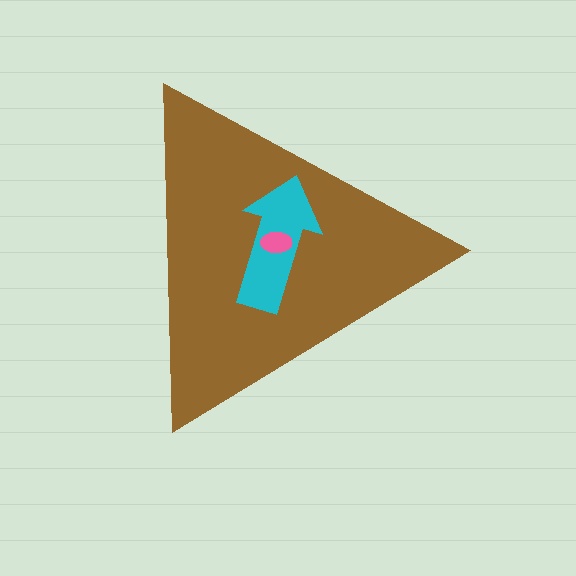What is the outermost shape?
The brown triangle.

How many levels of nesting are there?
3.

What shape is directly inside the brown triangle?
The cyan arrow.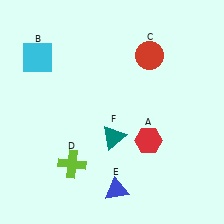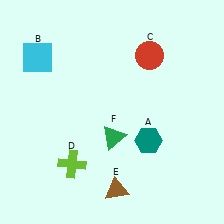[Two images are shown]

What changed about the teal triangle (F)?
In Image 1, F is teal. In Image 2, it changed to green.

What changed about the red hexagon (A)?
In Image 1, A is red. In Image 2, it changed to teal.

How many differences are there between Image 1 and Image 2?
There are 3 differences between the two images.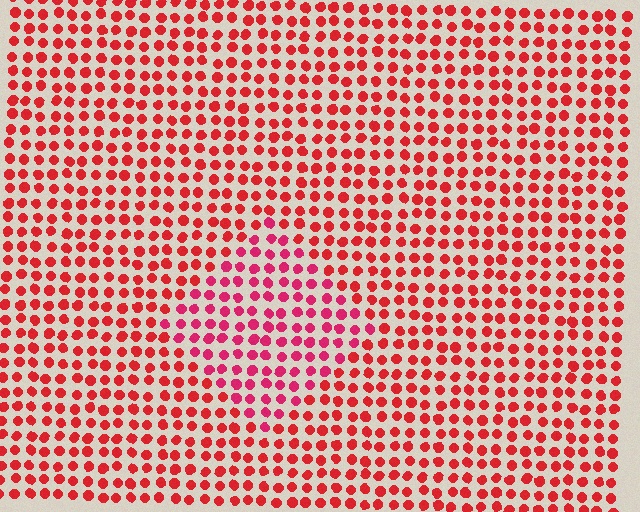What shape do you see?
I see a diamond.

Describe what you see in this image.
The image is filled with small red elements in a uniform arrangement. A diamond-shaped region is visible where the elements are tinted to a slightly different hue, forming a subtle color boundary.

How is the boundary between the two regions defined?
The boundary is defined purely by a slight shift in hue (about 21 degrees). Spacing, size, and orientation are identical on both sides.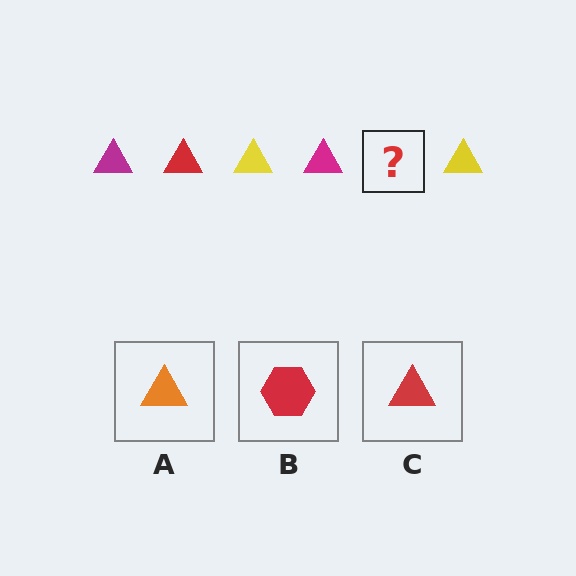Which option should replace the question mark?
Option C.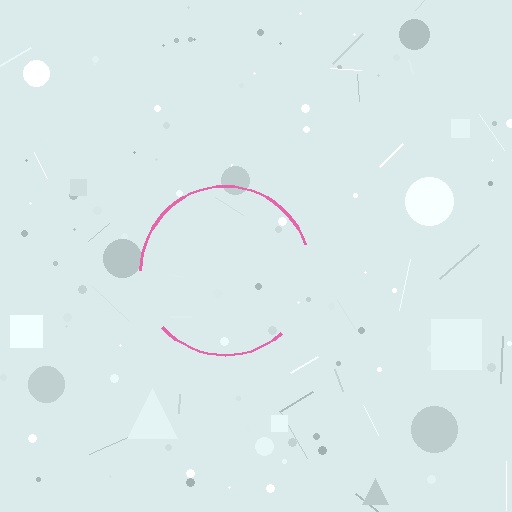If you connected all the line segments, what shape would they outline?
They would outline a circle.